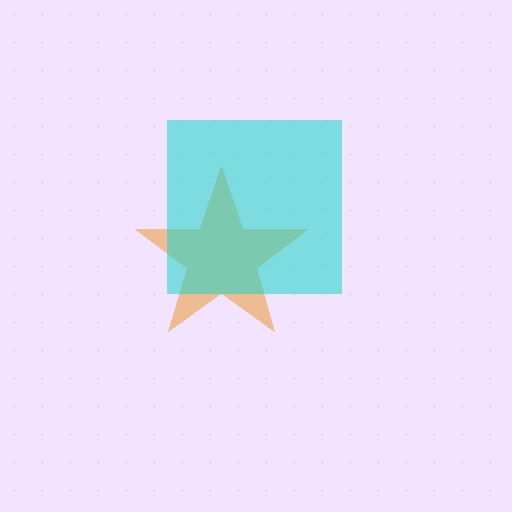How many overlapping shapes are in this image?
There are 2 overlapping shapes in the image.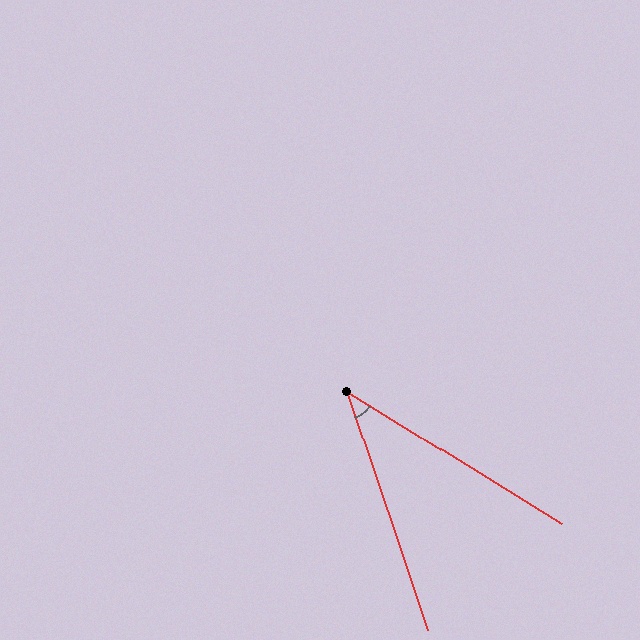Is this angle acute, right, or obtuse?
It is acute.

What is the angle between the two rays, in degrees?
Approximately 40 degrees.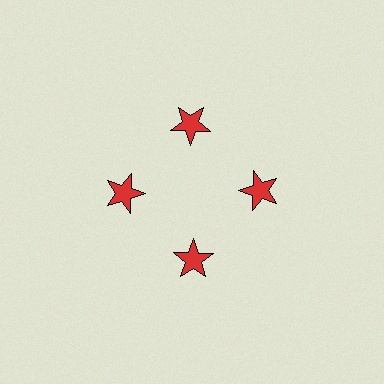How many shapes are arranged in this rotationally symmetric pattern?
There are 4 shapes, arranged in 4 groups of 1.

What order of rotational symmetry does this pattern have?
This pattern has 4-fold rotational symmetry.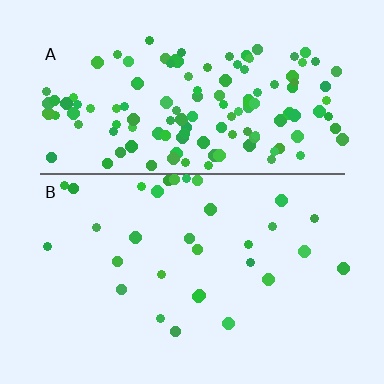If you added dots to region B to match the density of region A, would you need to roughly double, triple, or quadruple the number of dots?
Approximately quadruple.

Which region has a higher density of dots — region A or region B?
A (the top).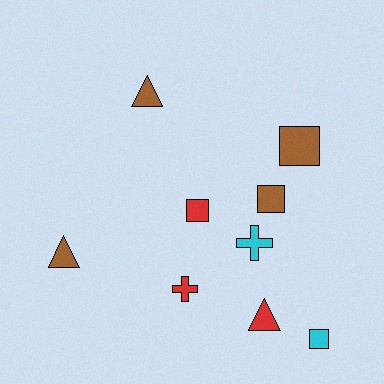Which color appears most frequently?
Brown, with 4 objects.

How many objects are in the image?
There are 9 objects.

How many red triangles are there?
There is 1 red triangle.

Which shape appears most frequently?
Square, with 4 objects.